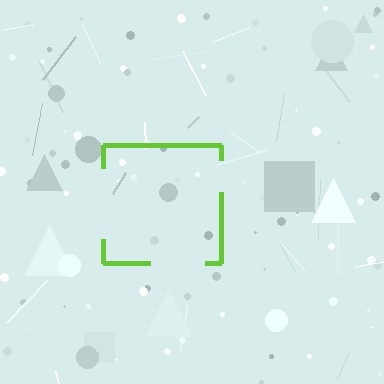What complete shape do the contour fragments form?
The contour fragments form a square.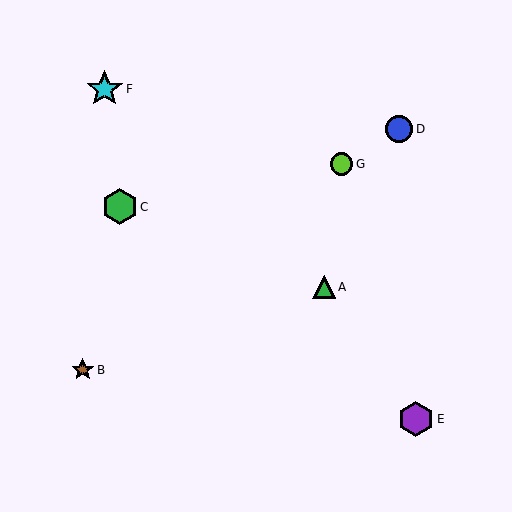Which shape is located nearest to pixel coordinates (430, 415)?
The purple hexagon (labeled E) at (416, 419) is nearest to that location.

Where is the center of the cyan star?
The center of the cyan star is at (105, 89).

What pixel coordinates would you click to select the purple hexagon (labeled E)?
Click at (416, 419) to select the purple hexagon E.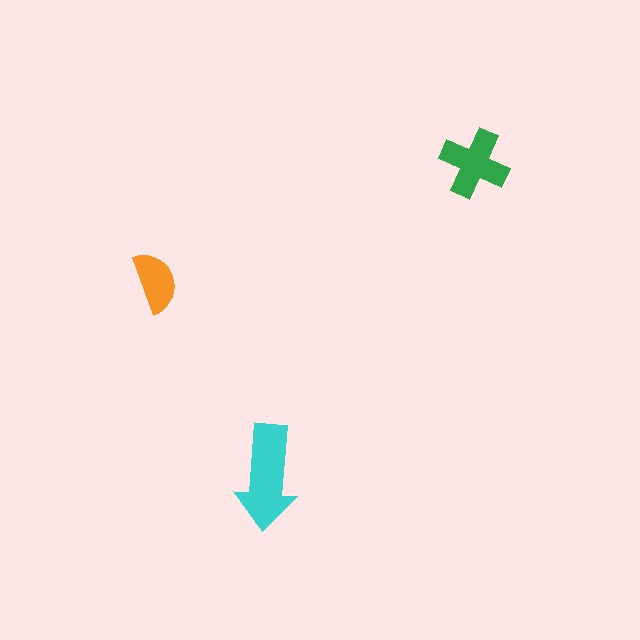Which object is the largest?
The cyan arrow.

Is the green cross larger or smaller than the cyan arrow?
Smaller.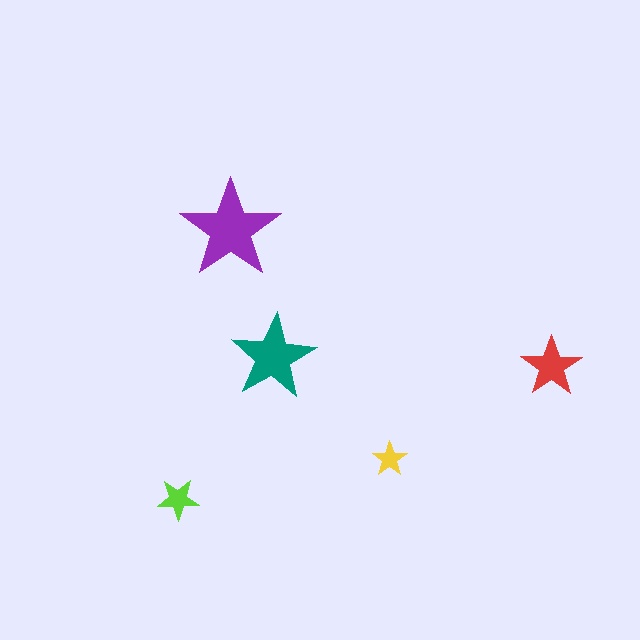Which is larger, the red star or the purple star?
The purple one.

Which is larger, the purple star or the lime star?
The purple one.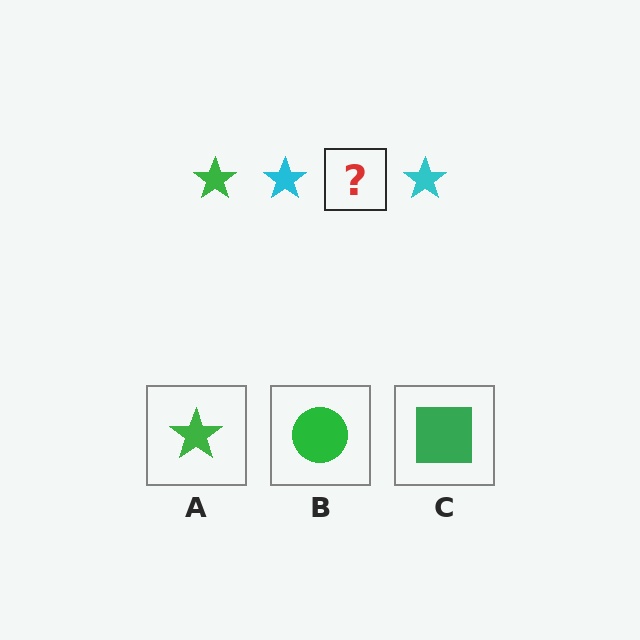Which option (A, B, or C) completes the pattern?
A.